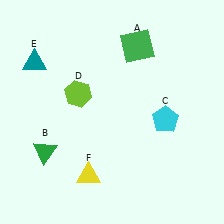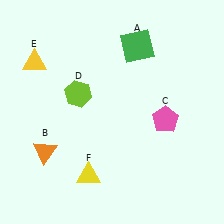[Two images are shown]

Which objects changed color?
B changed from green to orange. C changed from cyan to pink. E changed from teal to yellow.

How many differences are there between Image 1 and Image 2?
There are 3 differences between the two images.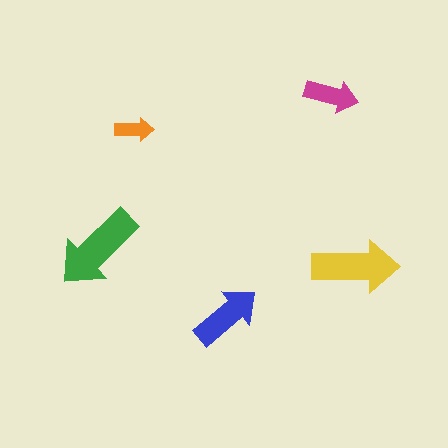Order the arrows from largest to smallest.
the green one, the yellow one, the blue one, the magenta one, the orange one.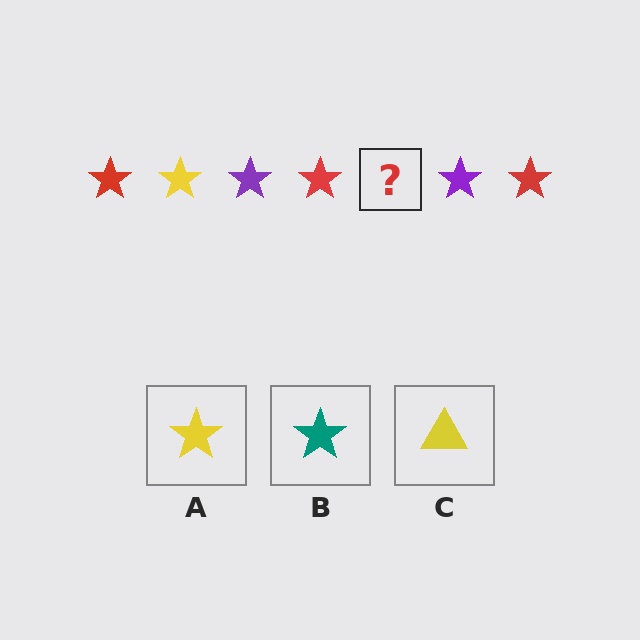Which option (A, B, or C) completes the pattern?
A.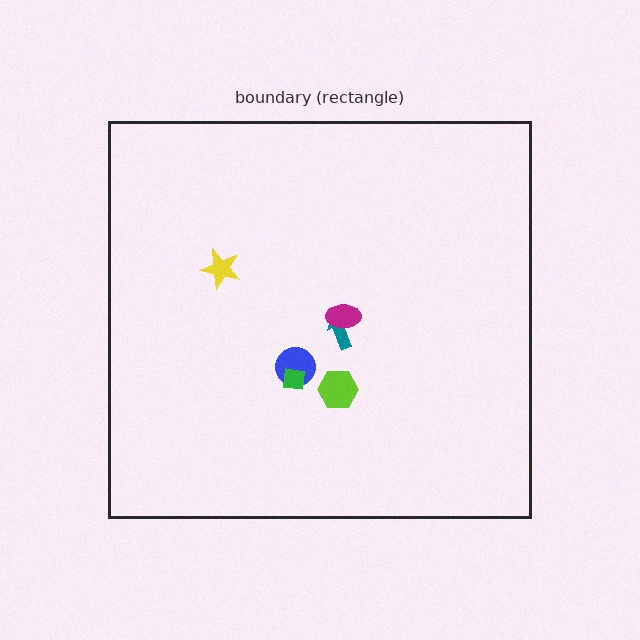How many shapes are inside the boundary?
6 inside, 0 outside.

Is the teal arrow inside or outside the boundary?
Inside.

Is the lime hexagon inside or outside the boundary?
Inside.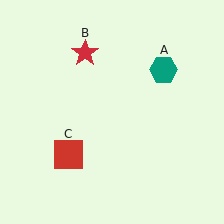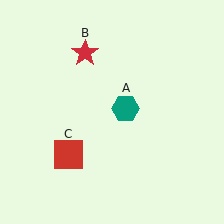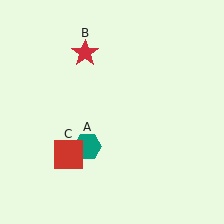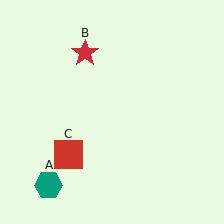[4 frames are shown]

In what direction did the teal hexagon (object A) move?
The teal hexagon (object A) moved down and to the left.